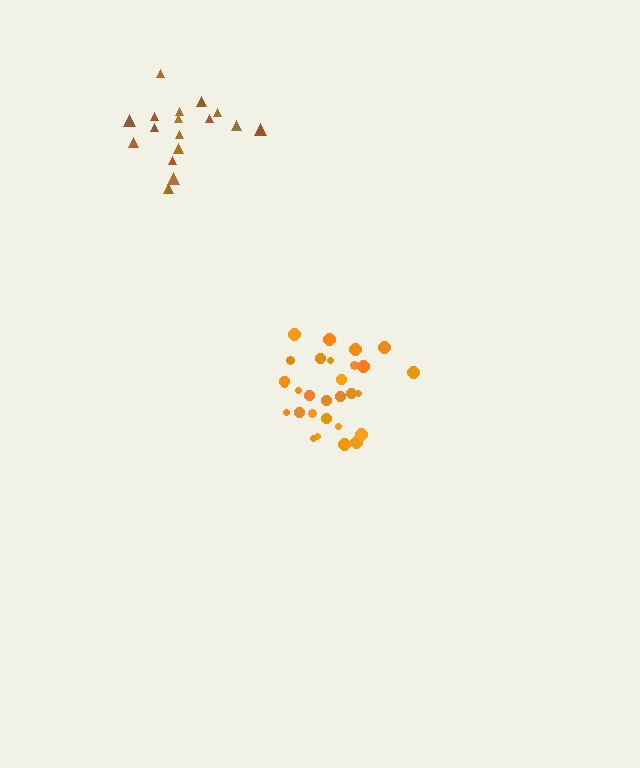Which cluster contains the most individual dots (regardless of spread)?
Orange (29).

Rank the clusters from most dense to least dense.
orange, brown.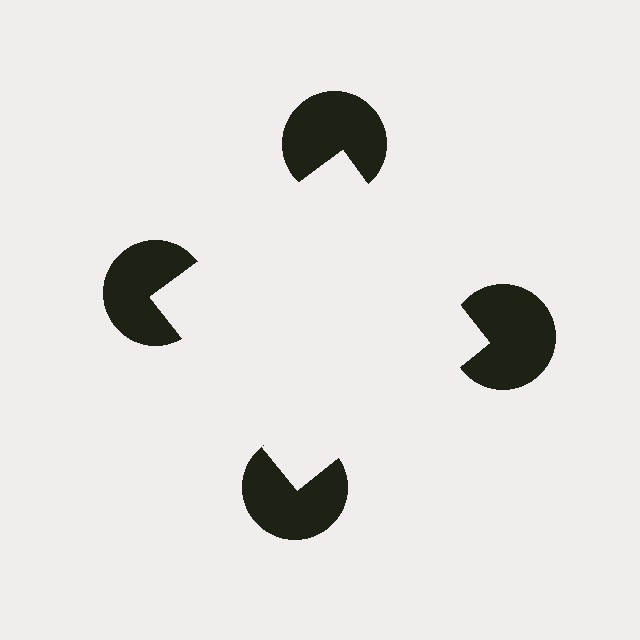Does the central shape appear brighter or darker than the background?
It typically appears slightly brighter than the background, even though no actual brightness change is drawn.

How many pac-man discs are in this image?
There are 4 — one at each vertex of the illusory square.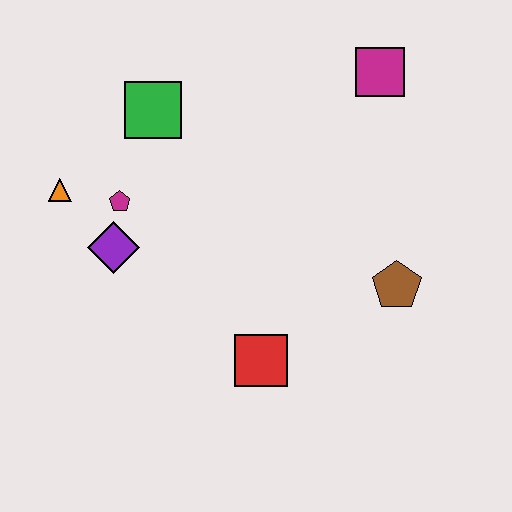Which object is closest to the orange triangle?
The magenta pentagon is closest to the orange triangle.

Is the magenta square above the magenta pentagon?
Yes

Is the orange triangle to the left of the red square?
Yes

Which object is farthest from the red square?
The magenta square is farthest from the red square.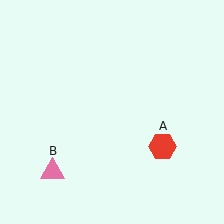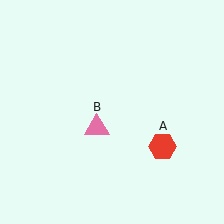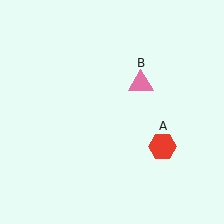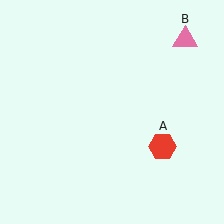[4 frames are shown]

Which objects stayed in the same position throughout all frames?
Red hexagon (object A) remained stationary.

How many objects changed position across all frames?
1 object changed position: pink triangle (object B).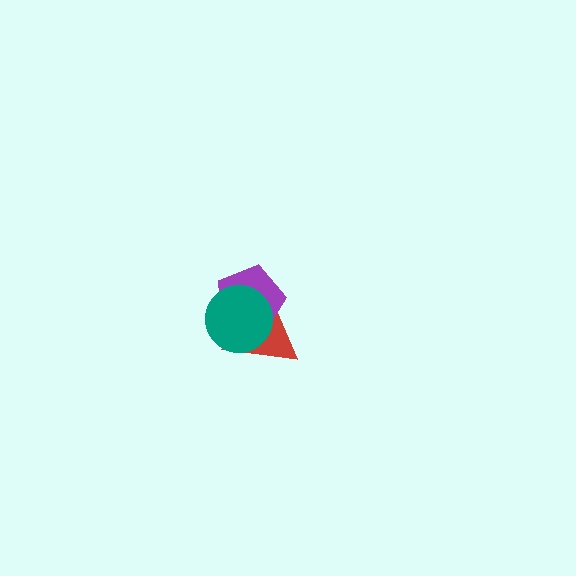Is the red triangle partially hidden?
Yes, it is partially covered by another shape.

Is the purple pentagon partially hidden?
Yes, it is partially covered by another shape.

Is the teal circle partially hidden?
No, no other shape covers it.